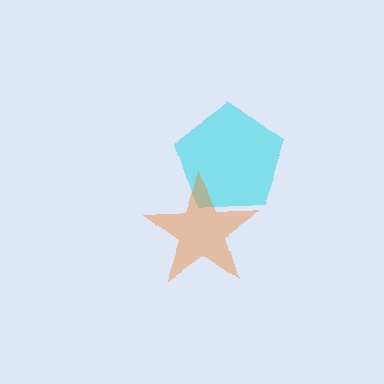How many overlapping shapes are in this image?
There are 2 overlapping shapes in the image.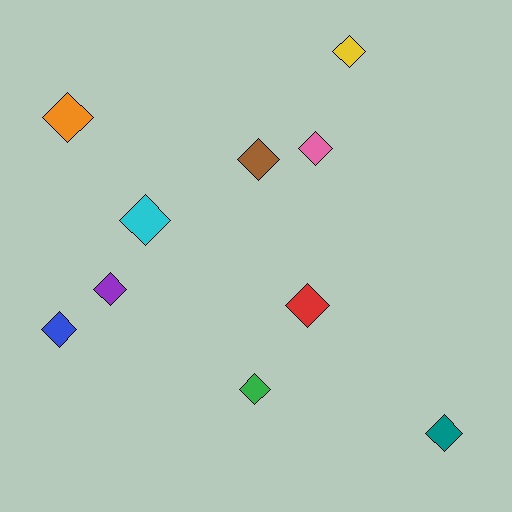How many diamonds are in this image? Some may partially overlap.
There are 10 diamonds.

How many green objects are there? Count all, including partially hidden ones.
There is 1 green object.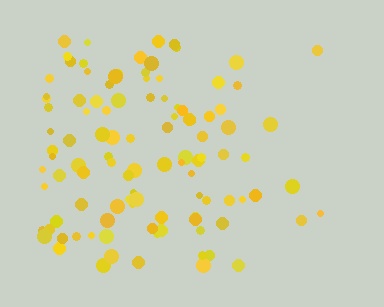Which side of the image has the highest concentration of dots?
The left.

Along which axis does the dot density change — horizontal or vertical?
Horizontal.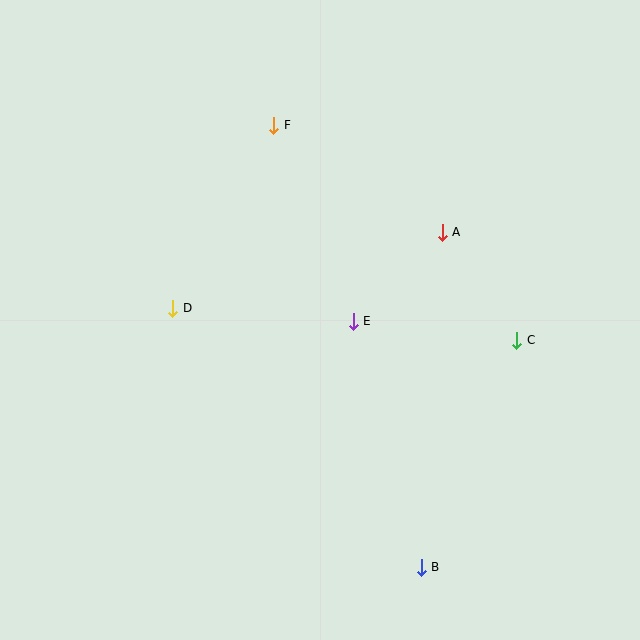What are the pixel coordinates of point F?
Point F is at (274, 125).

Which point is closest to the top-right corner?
Point A is closest to the top-right corner.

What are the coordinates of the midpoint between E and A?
The midpoint between E and A is at (398, 277).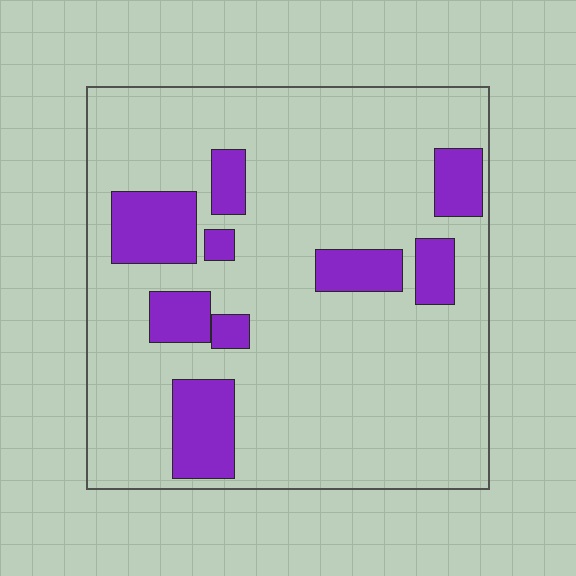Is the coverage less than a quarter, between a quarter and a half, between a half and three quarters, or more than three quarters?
Less than a quarter.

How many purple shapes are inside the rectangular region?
9.